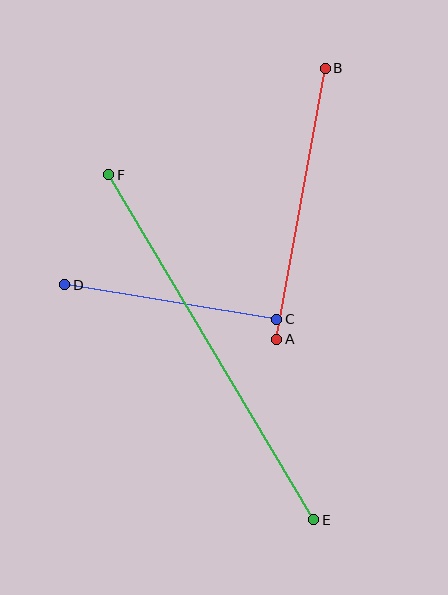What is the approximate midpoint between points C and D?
The midpoint is at approximately (171, 302) pixels.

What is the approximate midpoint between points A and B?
The midpoint is at approximately (301, 204) pixels.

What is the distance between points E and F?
The distance is approximately 401 pixels.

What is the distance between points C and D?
The distance is approximately 215 pixels.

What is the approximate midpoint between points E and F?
The midpoint is at approximately (211, 347) pixels.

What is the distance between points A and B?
The distance is approximately 275 pixels.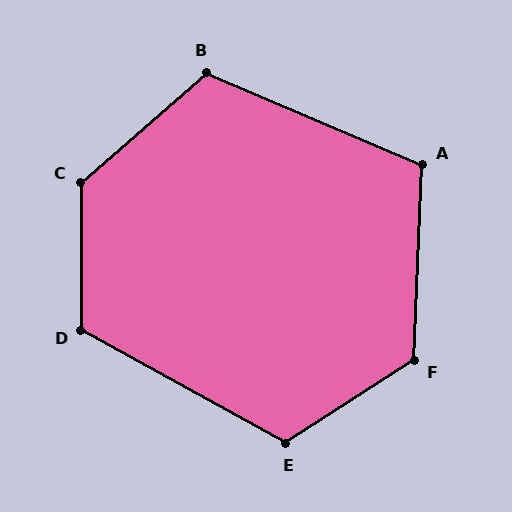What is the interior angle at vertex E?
Approximately 118 degrees (obtuse).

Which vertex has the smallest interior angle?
A, at approximately 111 degrees.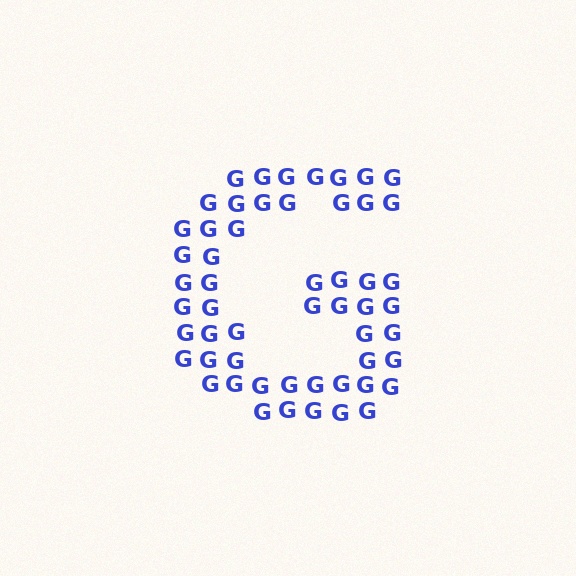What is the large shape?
The large shape is the letter G.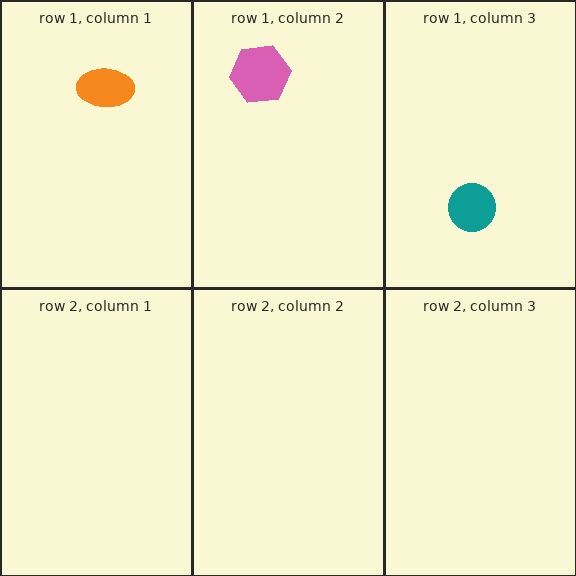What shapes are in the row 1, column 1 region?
The orange ellipse.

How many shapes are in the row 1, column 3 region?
1.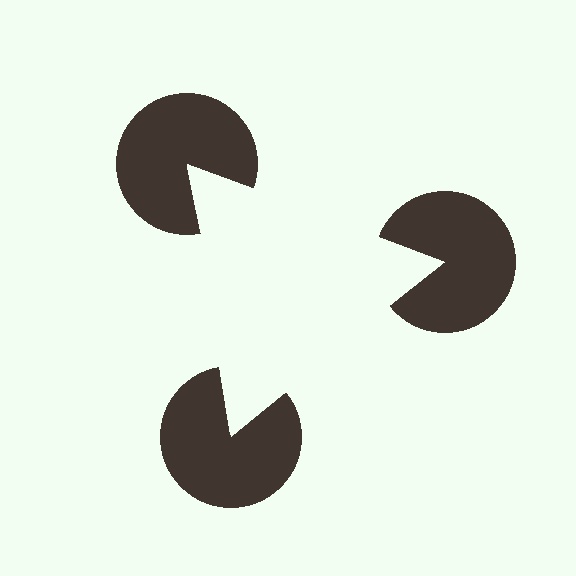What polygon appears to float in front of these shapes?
An illusory triangle — its edges are inferred from the aligned wedge cuts in the pac-man discs, not physically drawn.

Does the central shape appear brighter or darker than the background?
It typically appears slightly brighter than the background, even though no actual brightness change is drawn.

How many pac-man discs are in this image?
There are 3 — one at each vertex of the illusory triangle.